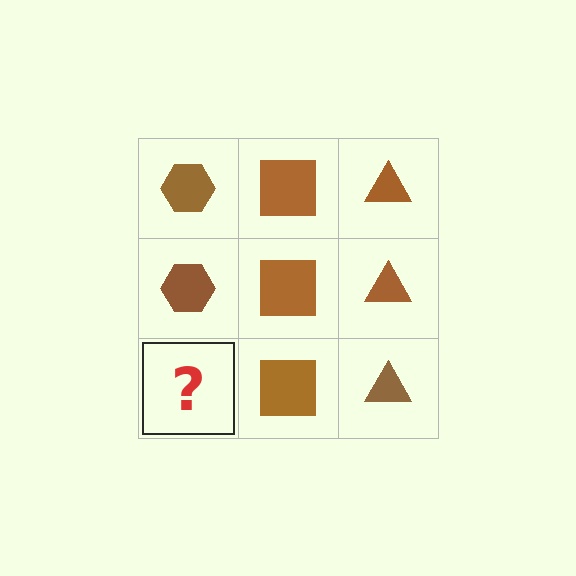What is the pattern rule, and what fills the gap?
The rule is that each column has a consistent shape. The gap should be filled with a brown hexagon.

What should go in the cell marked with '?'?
The missing cell should contain a brown hexagon.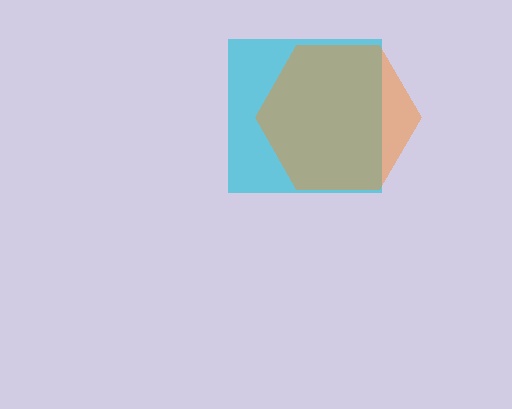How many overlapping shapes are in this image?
There are 2 overlapping shapes in the image.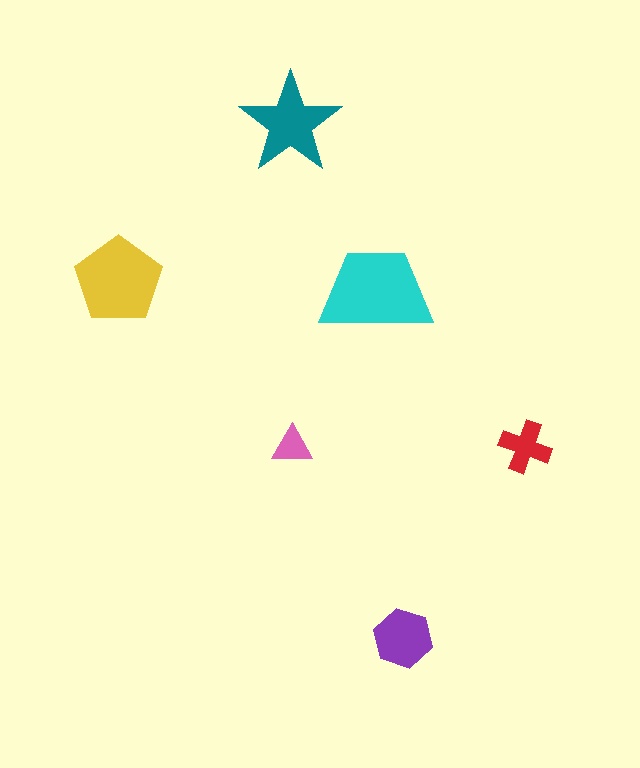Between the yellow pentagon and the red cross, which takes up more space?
The yellow pentagon.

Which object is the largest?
The cyan trapezoid.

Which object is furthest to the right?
The red cross is rightmost.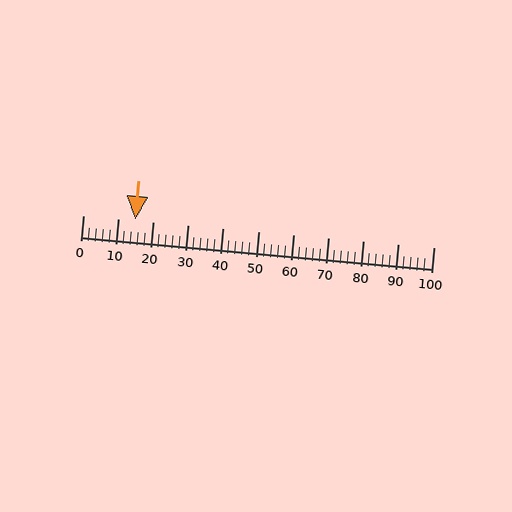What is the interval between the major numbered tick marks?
The major tick marks are spaced 10 units apart.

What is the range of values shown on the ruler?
The ruler shows values from 0 to 100.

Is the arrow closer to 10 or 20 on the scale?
The arrow is closer to 10.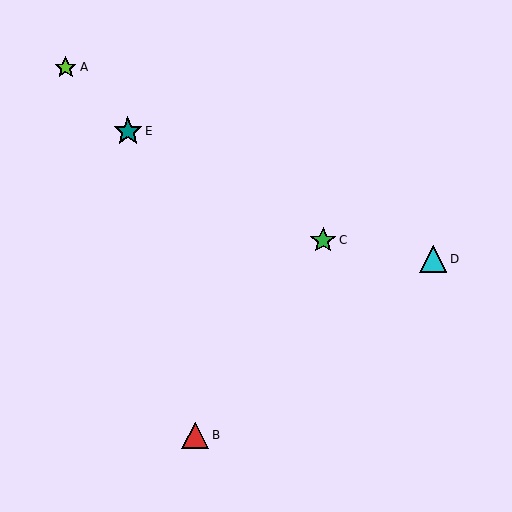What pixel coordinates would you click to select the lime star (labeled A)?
Click at (66, 68) to select the lime star A.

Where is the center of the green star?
The center of the green star is at (323, 240).